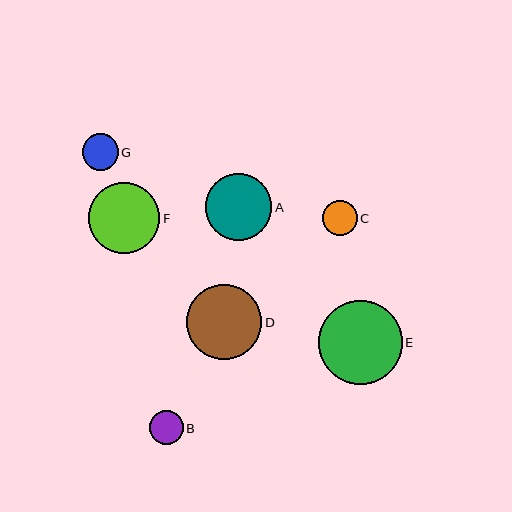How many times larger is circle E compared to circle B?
Circle E is approximately 2.5 times the size of circle B.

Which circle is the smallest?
Circle B is the smallest with a size of approximately 34 pixels.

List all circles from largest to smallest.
From largest to smallest: E, D, F, A, G, C, B.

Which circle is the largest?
Circle E is the largest with a size of approximately 84 pixels.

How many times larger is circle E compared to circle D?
Circle E is approximately 1.1 times the size of circle D.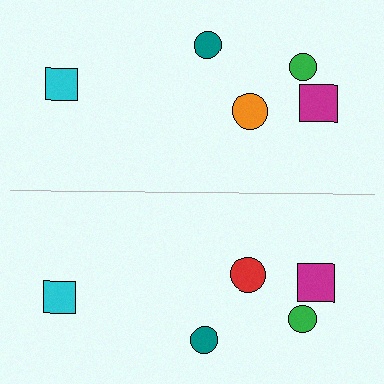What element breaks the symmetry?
The red circle on the bottom side breaks the symmetry — its mirror counterpart is orange.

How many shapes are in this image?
There are 10 shapes in this image.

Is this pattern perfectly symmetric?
No, the pattern is not perfectly symmetric. The red circle on the bottom side breaks the symmetry — its mirror counterpart is orange.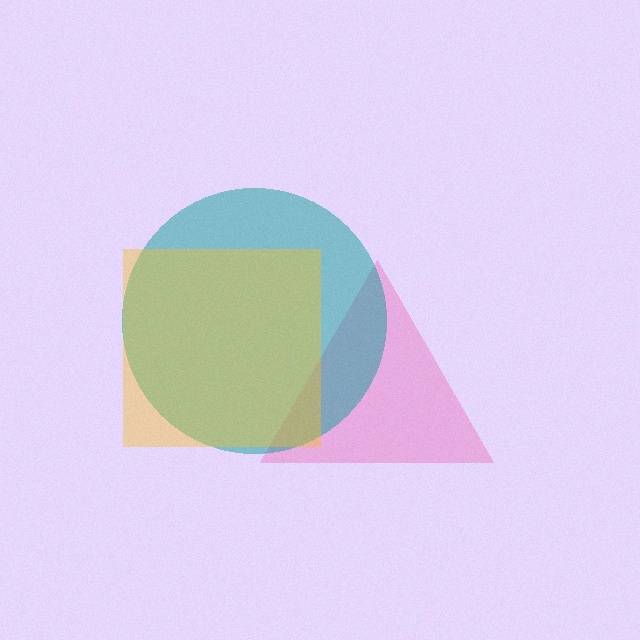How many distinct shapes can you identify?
There are 3 distinct shapes: a pink triangle, a teal circle, a yellow square.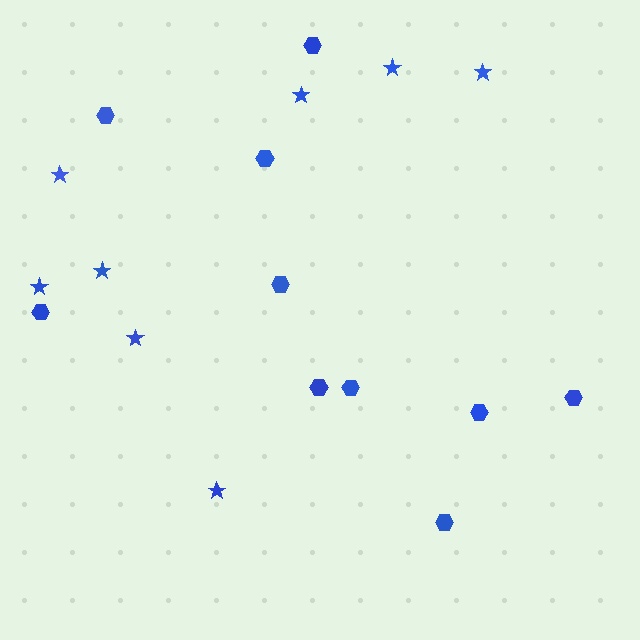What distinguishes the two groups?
There are 2 groups: one group of stars (8) and one group of hexagons (10).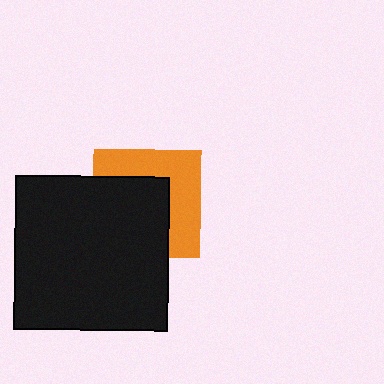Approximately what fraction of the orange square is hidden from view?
Roughly 52% of the orange square is hidden behind the black square.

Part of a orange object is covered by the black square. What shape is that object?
It is a square.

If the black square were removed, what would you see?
You would see the complete orange square.